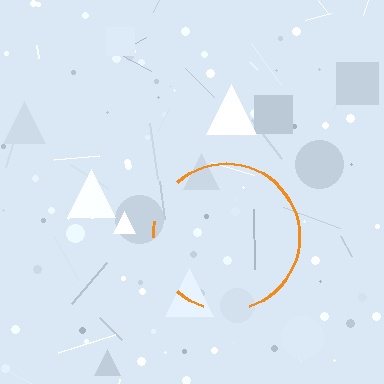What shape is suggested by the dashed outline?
The dashed outline suggests a circle.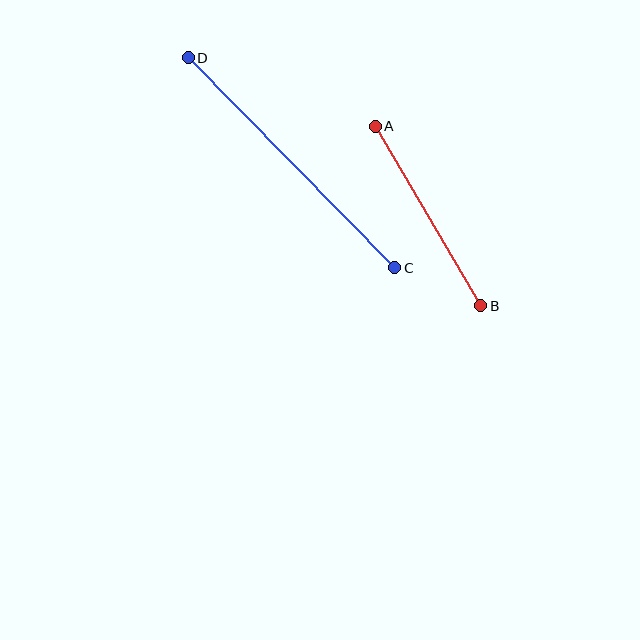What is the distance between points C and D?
The distance is approximately 295 pixels.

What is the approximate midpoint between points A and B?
The midpoint is at approximately (428, 216) pixels.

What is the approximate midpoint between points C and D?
The midpoint is at approximately (292, 163) pixels.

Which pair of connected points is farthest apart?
Points C and D are farthest apart.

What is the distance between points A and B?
The distance is approximately 208 pixels.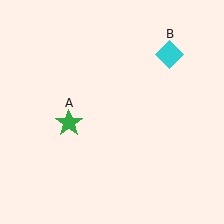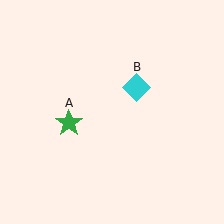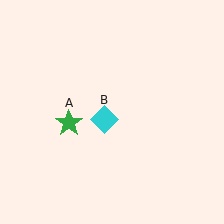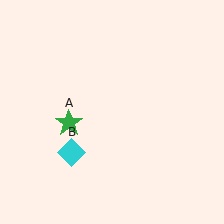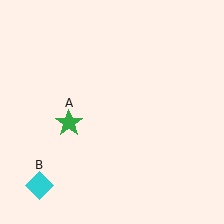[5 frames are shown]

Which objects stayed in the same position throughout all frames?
Green star (object A) remained stationary.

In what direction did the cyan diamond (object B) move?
The cyan diamond (object B) moved down and to the left.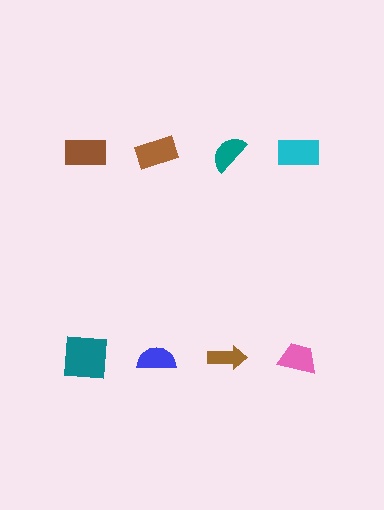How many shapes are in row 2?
4 shapes.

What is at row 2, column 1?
A teal square.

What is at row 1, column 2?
A brown rectangle.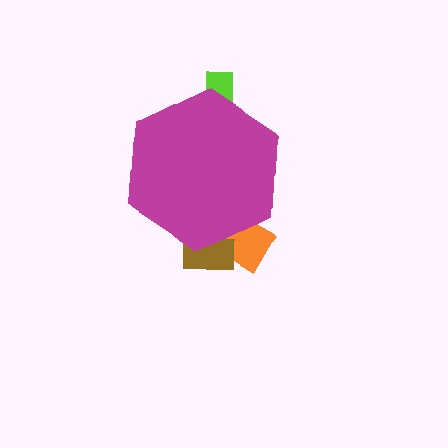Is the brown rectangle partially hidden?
Yes, the brown rectangle is partially hidden behind the magenta hexagon.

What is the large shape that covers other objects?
A magenta hexagon.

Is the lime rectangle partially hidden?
Yes, the lime rectangle is partially hidden behind the magenta hexagon.